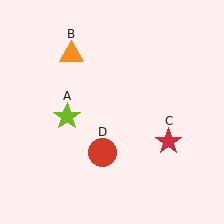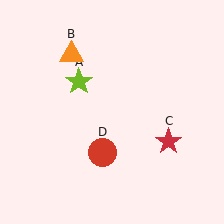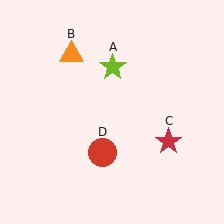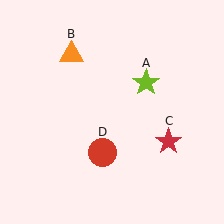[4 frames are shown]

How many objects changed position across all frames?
1 object changed position: lime star (object A).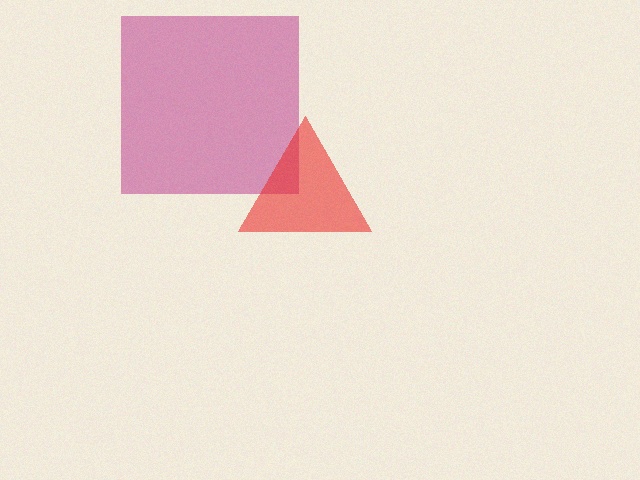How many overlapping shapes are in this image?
There are 2 overlapping shapes in the image.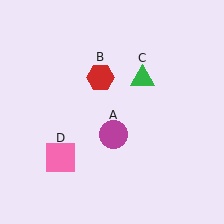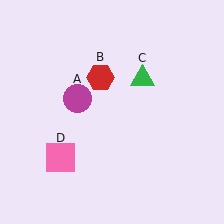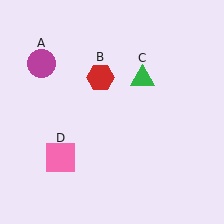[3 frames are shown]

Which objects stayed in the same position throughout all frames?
Red hexagon (object B) and green triangle (object C) and pink square (object D) remained stationary.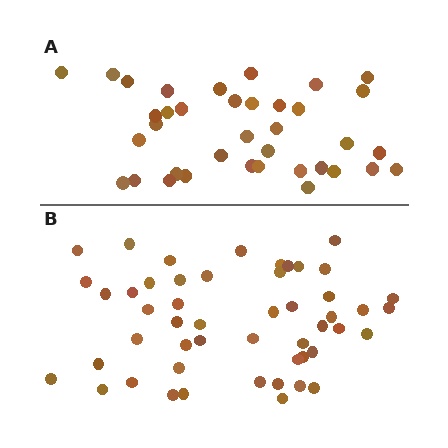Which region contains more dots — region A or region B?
Region B (the bottom region) has more dots.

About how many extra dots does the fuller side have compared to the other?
Region B has approximately 15 more dots than region A.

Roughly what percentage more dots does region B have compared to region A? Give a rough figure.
About 35% more.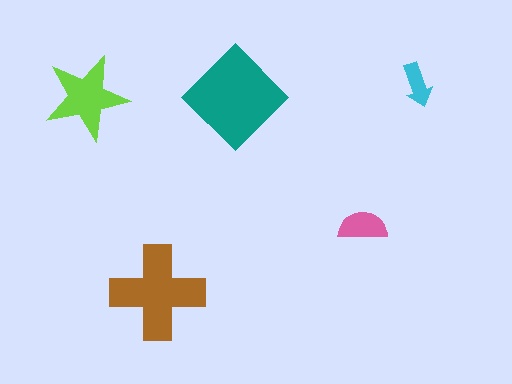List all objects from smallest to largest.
The cyan arrow, the pink semicircle, the lime star, the brown cross, the teal diamond.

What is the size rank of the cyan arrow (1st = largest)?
5th.